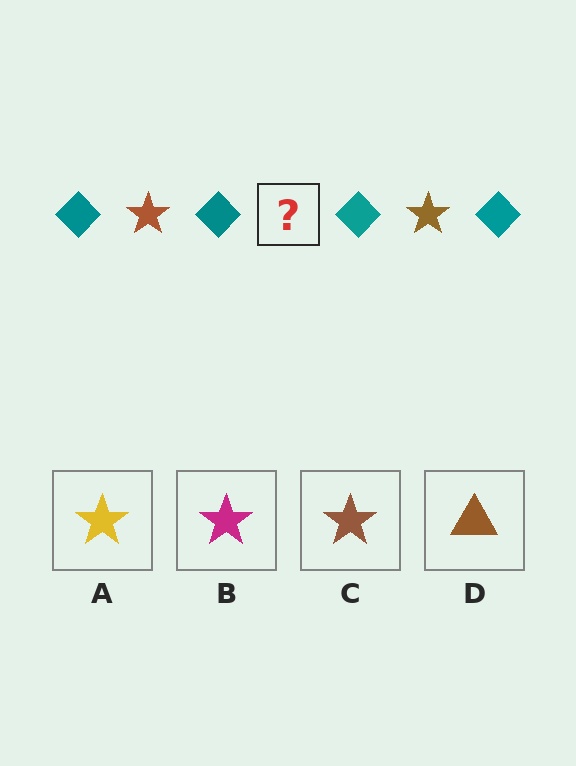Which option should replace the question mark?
Option C.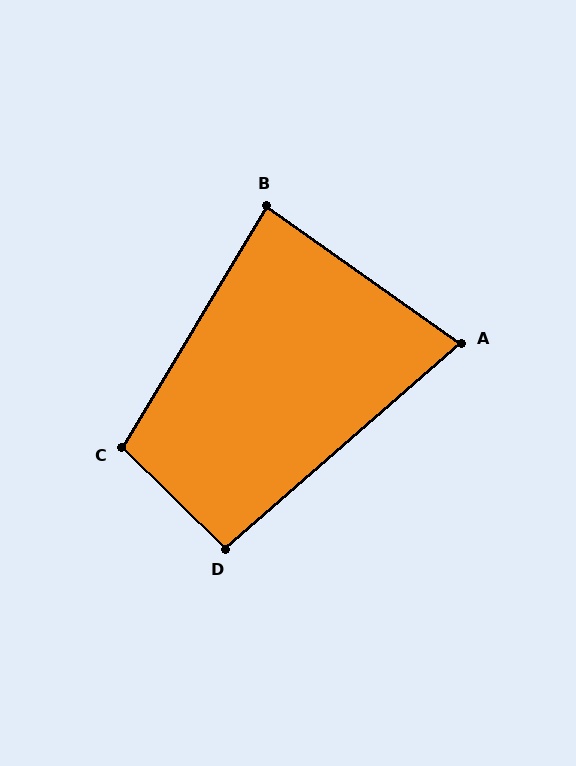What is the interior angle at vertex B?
Approximately 86 degrees (approximately right).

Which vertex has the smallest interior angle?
A, at approximately 76 degrees.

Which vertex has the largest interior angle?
C, at approximately 104 degrees.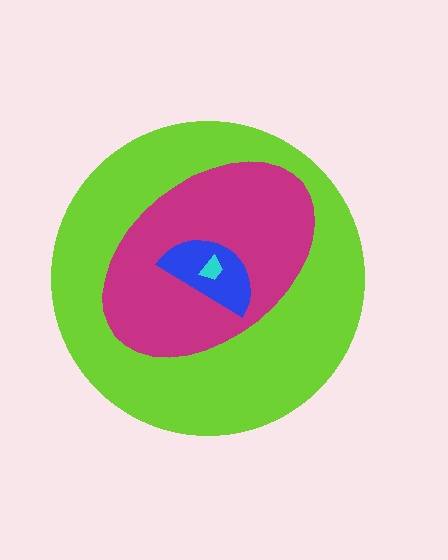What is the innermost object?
The cyan trapezoid.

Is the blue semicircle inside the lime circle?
Yes.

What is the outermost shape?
The lime circle.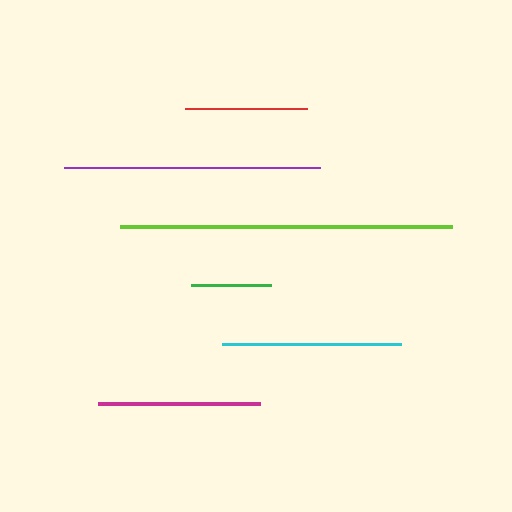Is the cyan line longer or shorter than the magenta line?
The cyan line is longer than the magenta line.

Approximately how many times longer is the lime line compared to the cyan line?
The lime line is approximately 1.9 times the length of the cyan line.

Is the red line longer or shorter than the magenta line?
The magenta line is longer than the red line.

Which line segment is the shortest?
The green line is the shortest at approximately 80 pixels.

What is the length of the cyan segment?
The cyan segment is approximately 179 pixels long.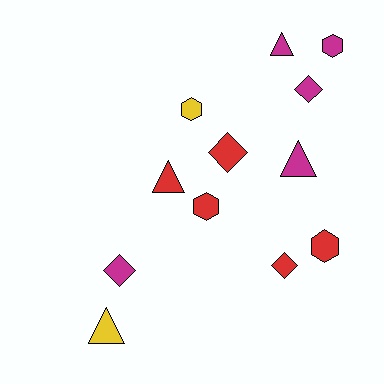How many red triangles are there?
There is 1 red triangle.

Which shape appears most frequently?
Hexagon, with 4 objects.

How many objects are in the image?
There are 12 objects.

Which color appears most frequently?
Red, with 5 objects.